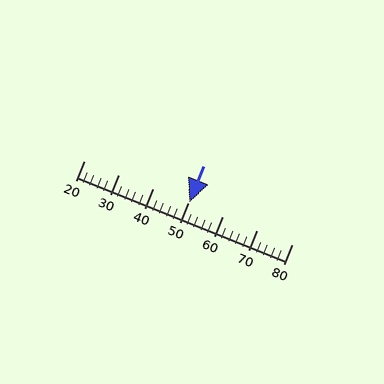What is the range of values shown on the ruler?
The ruler shows values from 20 to 80.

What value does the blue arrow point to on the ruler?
The blue arrow points to approximately 50.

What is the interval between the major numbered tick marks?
The major tick marks are spaced 10 units apart.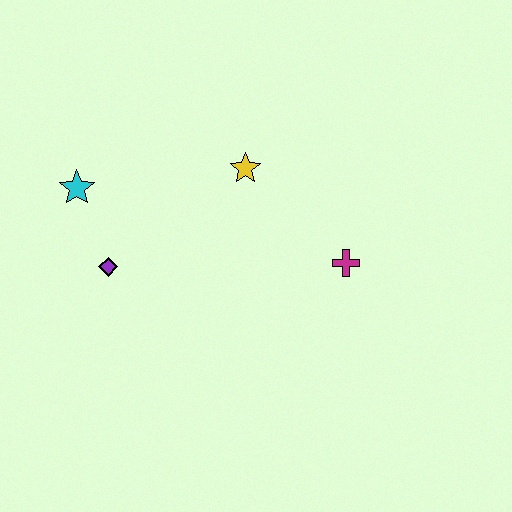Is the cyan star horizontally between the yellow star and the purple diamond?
No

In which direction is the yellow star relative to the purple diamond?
The yellow star is to the right of the purple diamond.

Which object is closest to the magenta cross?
The yellow star is closest to the magenta cross.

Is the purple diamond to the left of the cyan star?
No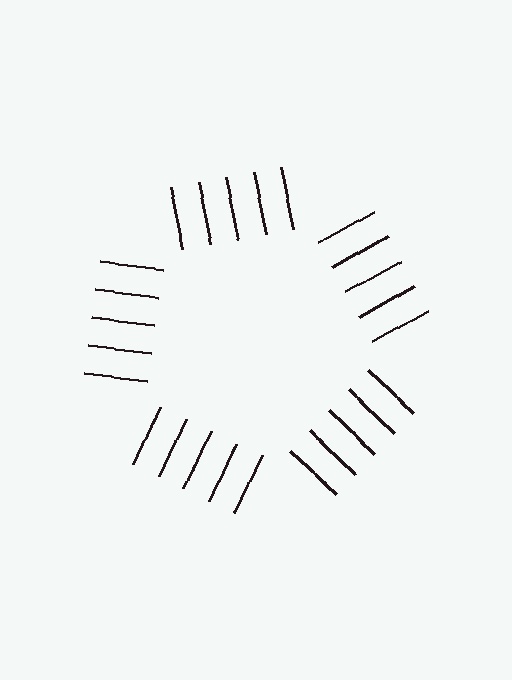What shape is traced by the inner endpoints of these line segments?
An illusory pentagon — the line segments terminate on its edges but no continuous stroke is drawn.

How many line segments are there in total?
25 — 5 along each of the 5 edges.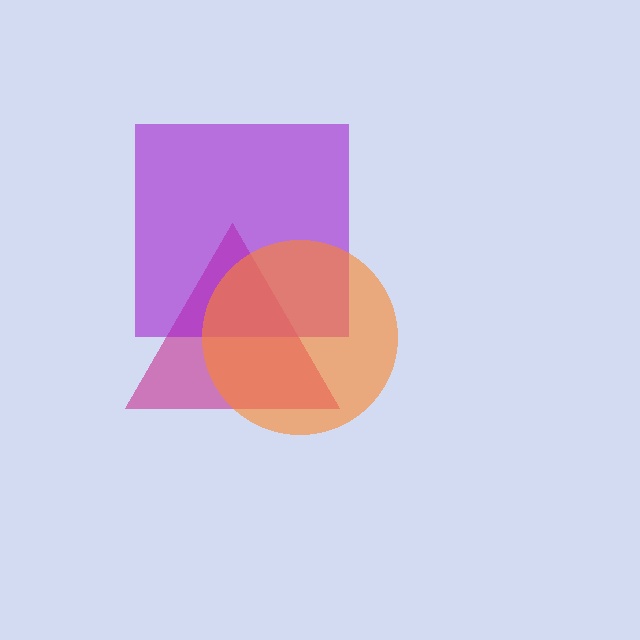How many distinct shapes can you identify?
There are 3 distinct shapes: a magenta triangle, a purple square, an orange circle.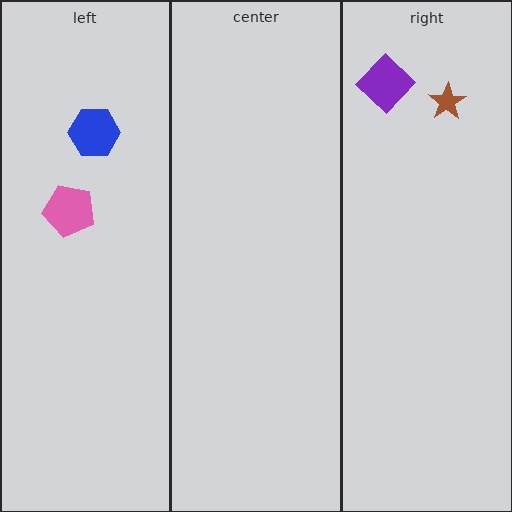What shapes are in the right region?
The purple diamond, the brown star.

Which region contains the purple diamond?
The right region.